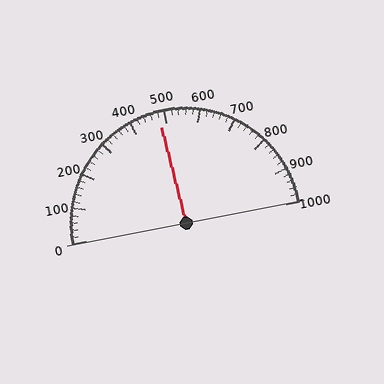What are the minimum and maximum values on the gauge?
The gauge ranges from 0 to 1000.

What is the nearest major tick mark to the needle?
The nearest major tick mark is 500.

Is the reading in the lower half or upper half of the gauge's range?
The reading is in the lower half of the range (0 to 1000).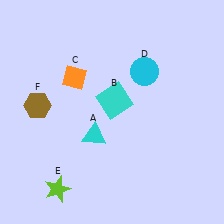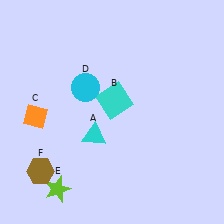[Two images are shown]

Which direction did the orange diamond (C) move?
The orange diamond (C) moved left.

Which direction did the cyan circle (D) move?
The cyan circle (D) moved left.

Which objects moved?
The objects that moved are: the orange diamond (C), the cyan circle (D), the brown hexagon (F).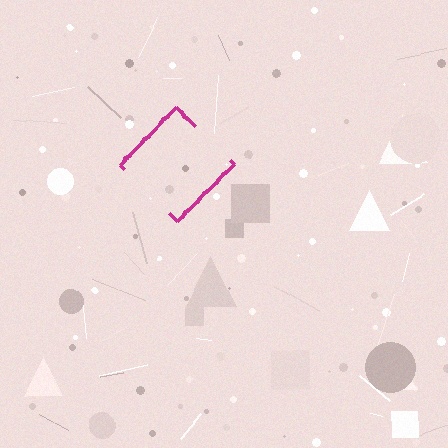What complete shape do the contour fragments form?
The contour fragments form a diamond.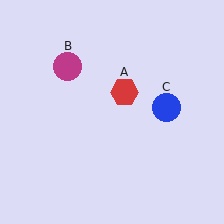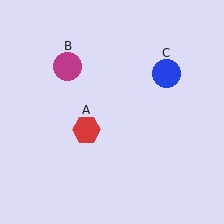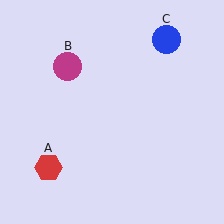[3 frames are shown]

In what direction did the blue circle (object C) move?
The blue circle (object C) moved up.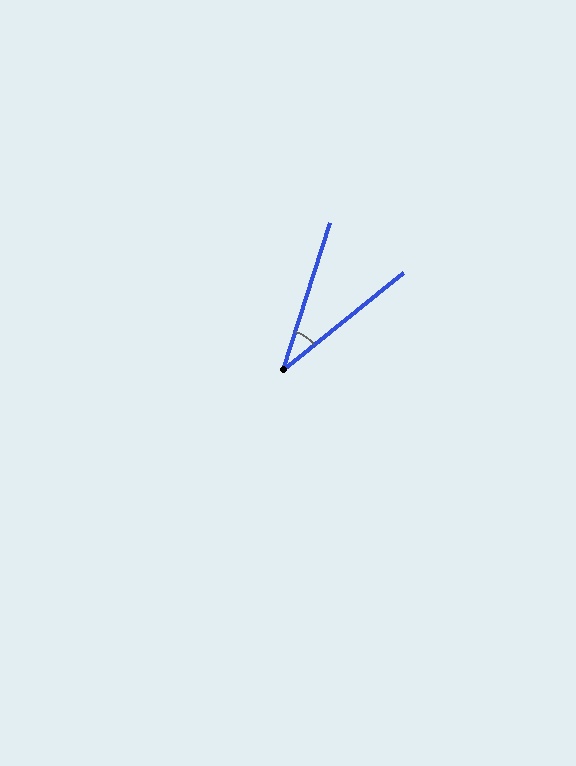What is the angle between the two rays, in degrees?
Approximately 33 degrees.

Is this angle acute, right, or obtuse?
It is acute.